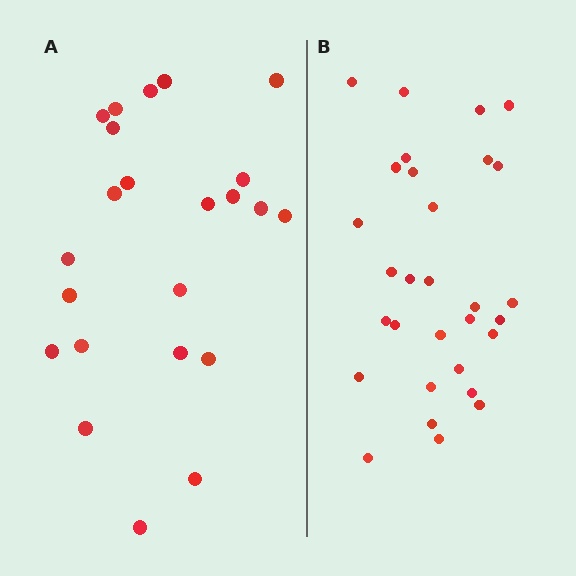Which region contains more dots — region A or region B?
Region B (the right region) has more dots.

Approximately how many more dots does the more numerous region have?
Region B has roughly 8 or so more dots than region A.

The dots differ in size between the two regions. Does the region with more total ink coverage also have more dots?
No. Region A has more total ink coverage because its dots are larger, but region B actually contains more individual dots. Total area can be misleading — the number of items is what matters here.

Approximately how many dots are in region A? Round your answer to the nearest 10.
About 20 dots. (The exact count is 23, which rounds to 20.)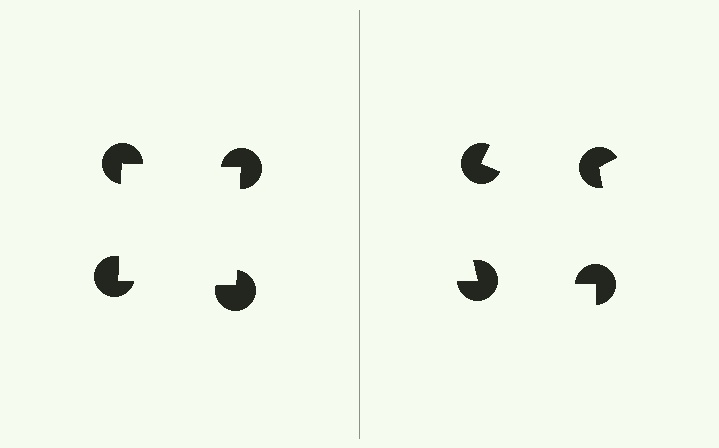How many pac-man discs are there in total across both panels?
8 — 4 on each side.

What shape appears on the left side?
An illusory square.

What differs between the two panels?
The pac-man discs are positioned identically on both sides; only the wedge orientations differ. On the left they align to a square; on the right they are misaligned.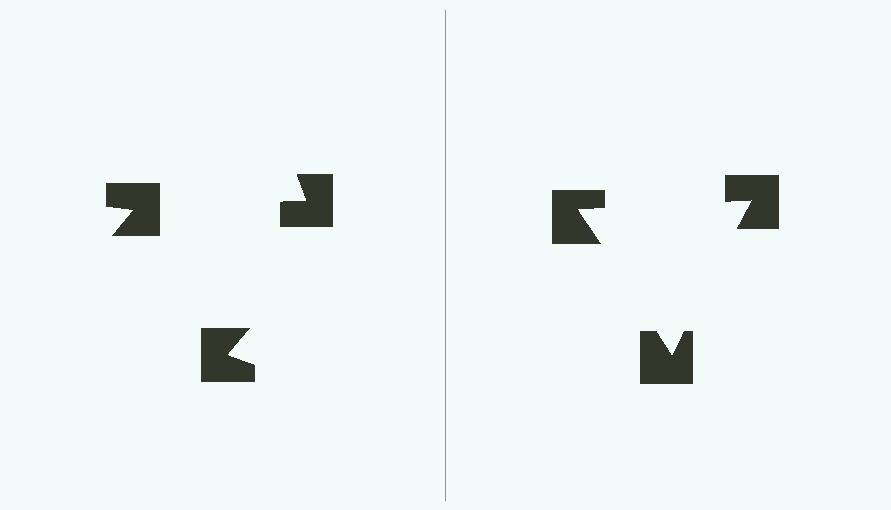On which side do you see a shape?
An illusory triangle appears on the right side. On the left side the wedge cuts are rotated, so no coherent shape forms.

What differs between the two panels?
The notched squares are positioned identically on both sides; only the wedge orientations differ. On the right they align to a triangle; on the left they are misaligned.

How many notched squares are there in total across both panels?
6 — 3 on each side.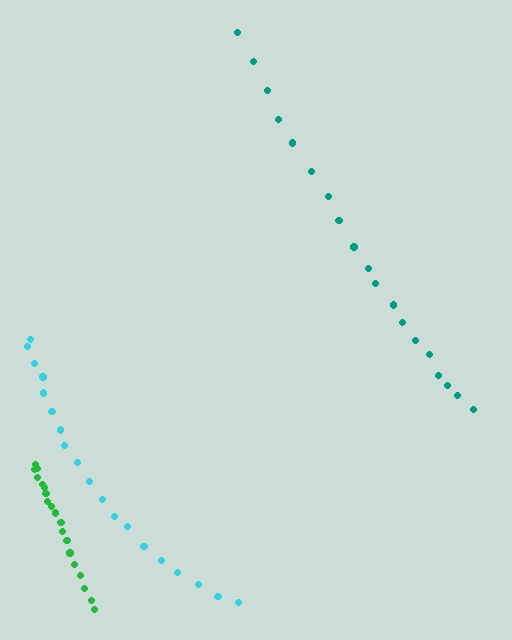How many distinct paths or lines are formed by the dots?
There are 3 distinct paths.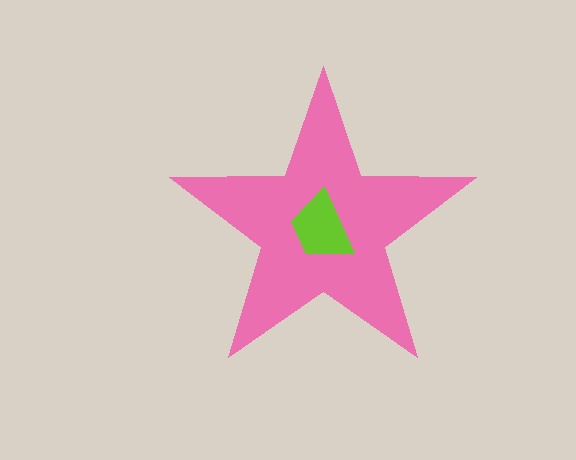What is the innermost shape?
The lime trapezoid.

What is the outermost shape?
The pink star.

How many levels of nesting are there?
2.